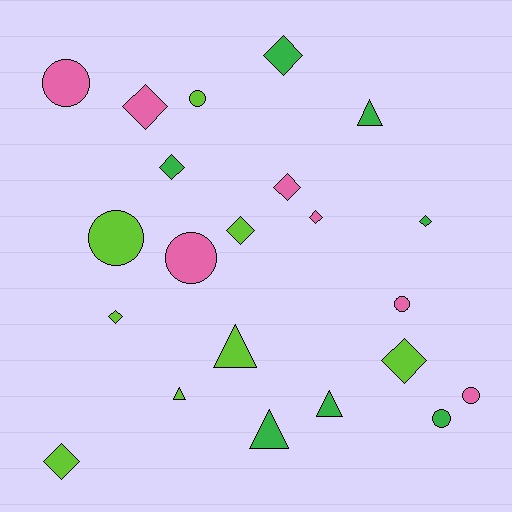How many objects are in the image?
There are 22 objects.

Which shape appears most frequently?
Diamond, with 10 objects.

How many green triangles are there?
There are 3 green triangles.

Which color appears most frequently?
Lime, with 8 objects.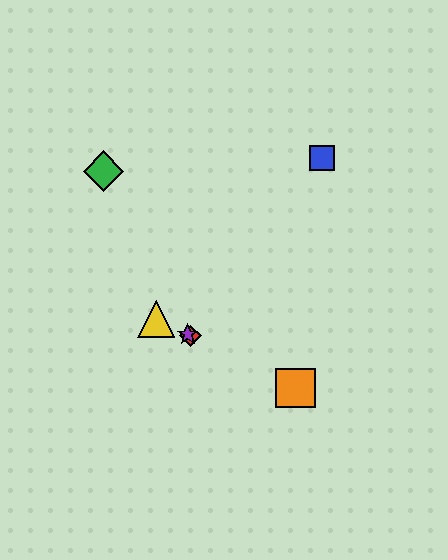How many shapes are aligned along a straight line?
4 shapes (the red diamond, the yellow triangle, the purple star, the orange square) are aligned along a straight line.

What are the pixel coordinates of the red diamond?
The red diamond is at (191, 336).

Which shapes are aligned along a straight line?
The red diamond, the yellow triangle, the purple star, the orange square are aligned along a straight line.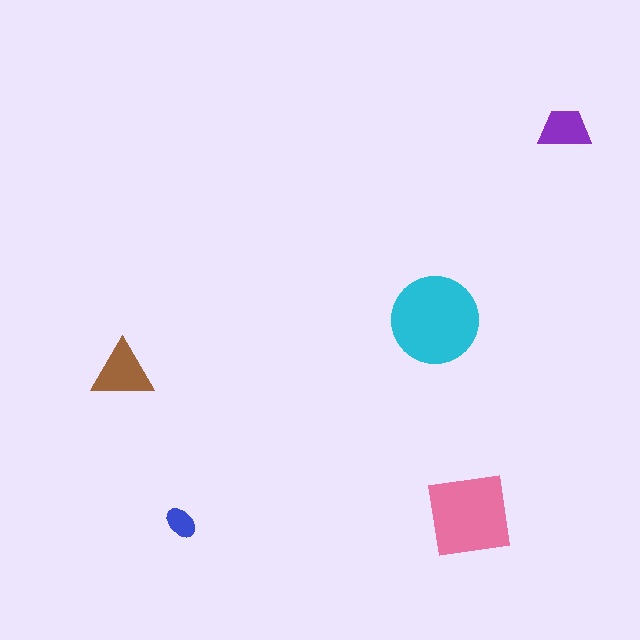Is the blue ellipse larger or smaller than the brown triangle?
Smaller.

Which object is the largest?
The cyan circle.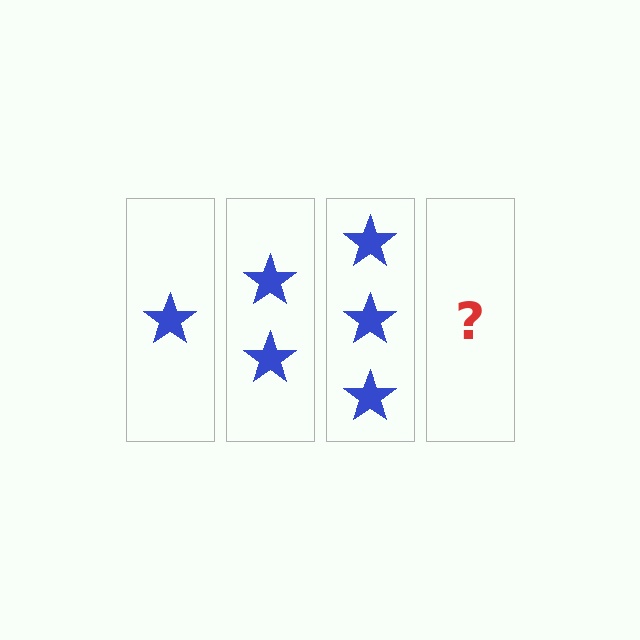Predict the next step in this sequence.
The next step is 4 stars.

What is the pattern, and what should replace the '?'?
The pattern is that each step adds one more star. The '?' should be 4 stars.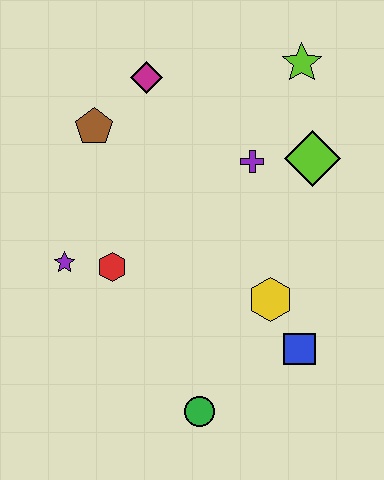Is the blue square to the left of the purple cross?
No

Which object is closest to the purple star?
The red hexagon is closest to the purple star.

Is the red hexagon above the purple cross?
No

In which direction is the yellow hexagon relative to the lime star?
The yellow hexagon is below the lime star.